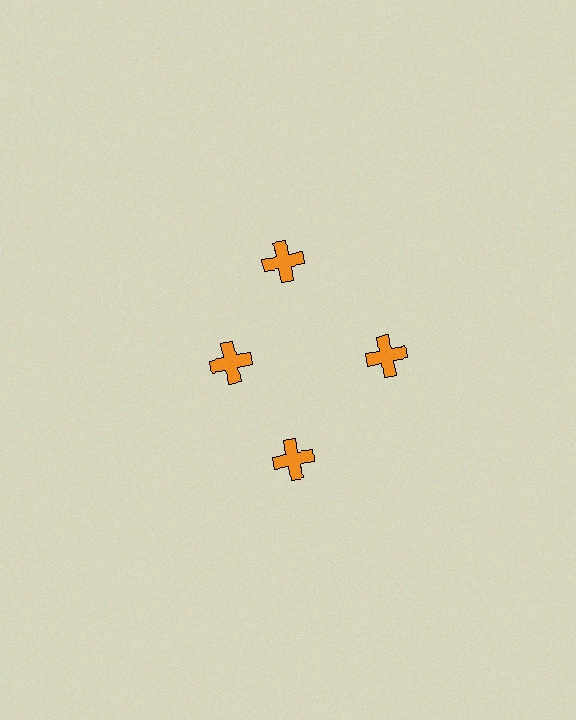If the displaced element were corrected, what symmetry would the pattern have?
It would have 4-fold rotational symmetry — the pattern would map onto itself every 90 degrees.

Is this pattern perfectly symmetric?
No. The 4 orange crosses are arranged in a ring, but one element near the 9 o'clock position is pulled inward toward the center, breaking the 4-fold rotational symmetry.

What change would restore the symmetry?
The symmetry would be restored by moving it outward, back onto the ring so that all 4 crosses sit at equal angles and equal distance from the center.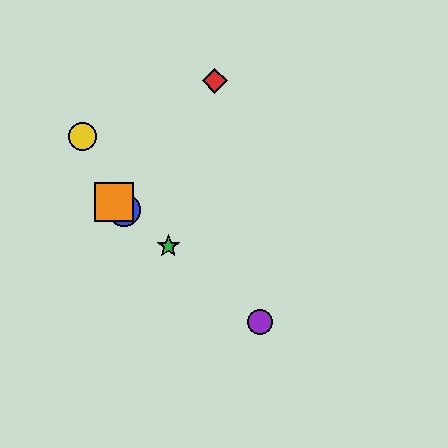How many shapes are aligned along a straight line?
4 shapes (the blue circle, the green star, the purple circle, the orange square) are aligned along a straight line.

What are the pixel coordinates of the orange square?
The orange square is at (114, 202).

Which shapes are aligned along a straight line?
The blue circle, the green star, the purple circle, the orange square are aligned along a straight line.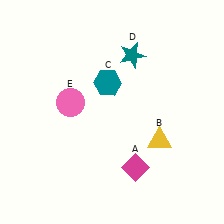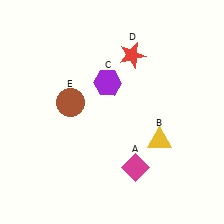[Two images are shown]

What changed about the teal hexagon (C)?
In Image 1, C is teal. In Image 2, it changed to purple.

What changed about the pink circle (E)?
In Image 1, E is pink. In Image 2, it changed to brown.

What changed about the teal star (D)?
In Image 1, D is teal. In Image 2, it changed to red.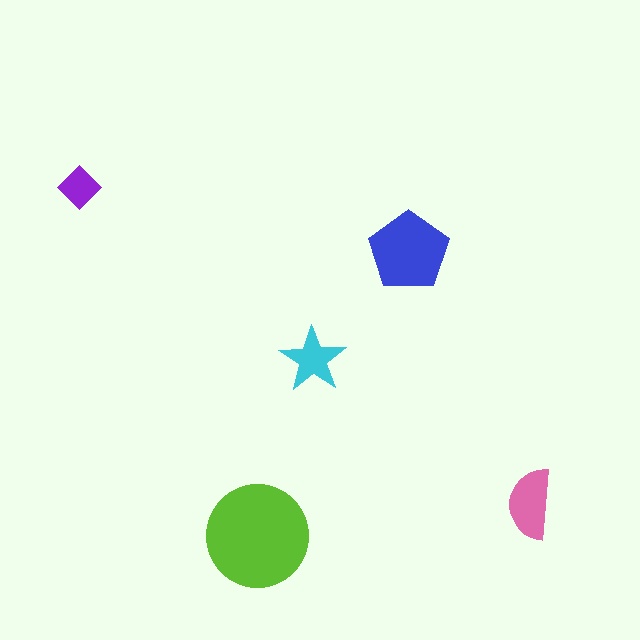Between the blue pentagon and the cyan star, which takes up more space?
The blue pentagon.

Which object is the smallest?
The purple diamond.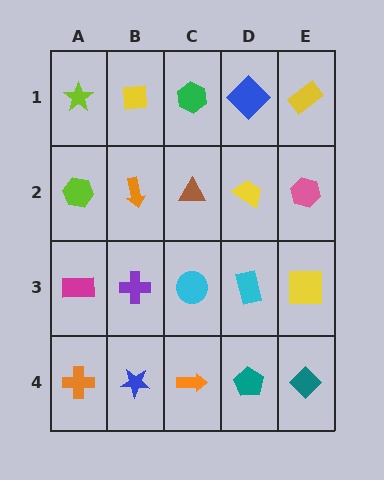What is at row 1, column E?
A yellow rectangle.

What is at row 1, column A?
A lime star.